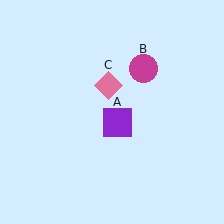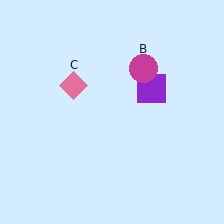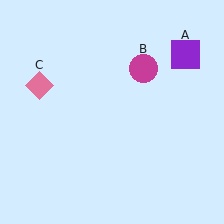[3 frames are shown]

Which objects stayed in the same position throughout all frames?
Magenta circle (object B) remained stationary.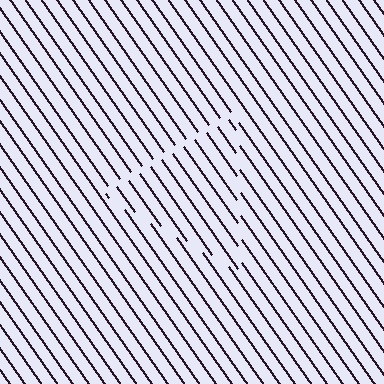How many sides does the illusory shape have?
3 sides — the line-ends trace a triangle.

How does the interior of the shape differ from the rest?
The interior of the shape contains the same grating, shifted by half a period — the contour is defined by the phase discontinuity where line-ends from the inner and outer gratings abut.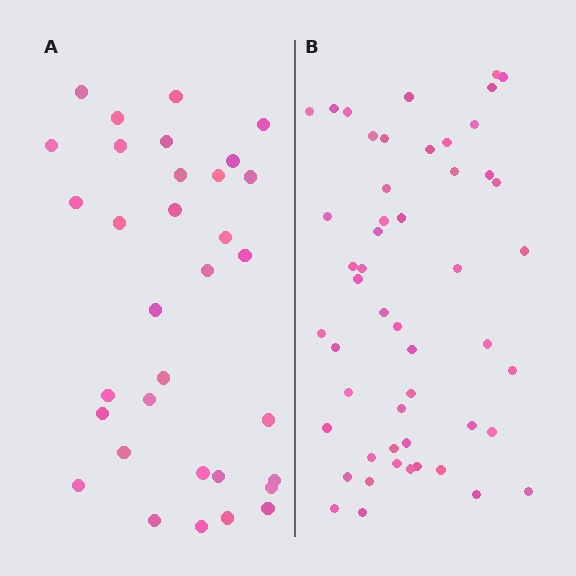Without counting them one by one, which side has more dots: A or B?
Region B (the right region) has more dots.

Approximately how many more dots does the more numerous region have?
Region B has approximately 20 more dots than region A.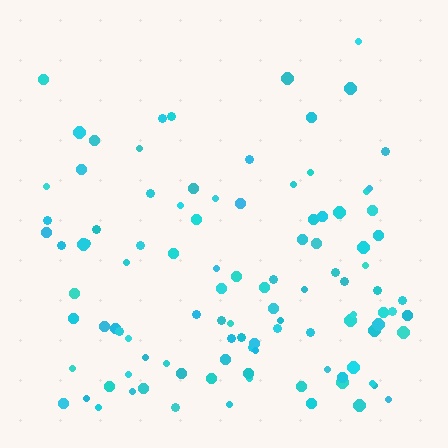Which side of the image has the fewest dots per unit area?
The top.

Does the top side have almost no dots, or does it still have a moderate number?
Still a moderate number, just noticeably fewer than the bottom.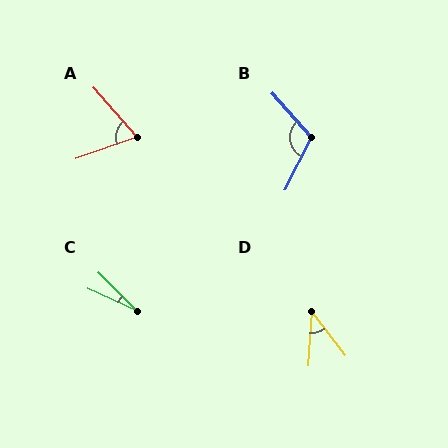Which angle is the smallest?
C, at approximately 20 degrees.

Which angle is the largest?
B, at approximately 112 degrees.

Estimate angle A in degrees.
Approximately 68 degrees.